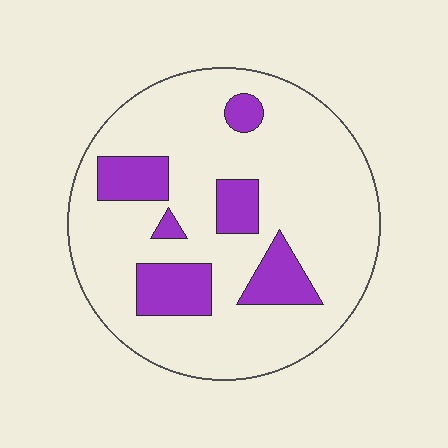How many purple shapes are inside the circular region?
6.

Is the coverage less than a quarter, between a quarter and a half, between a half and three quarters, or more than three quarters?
Less than a quarter.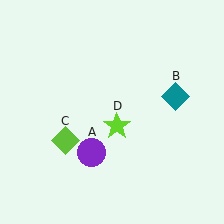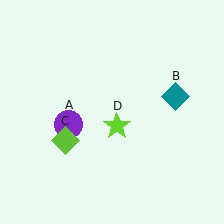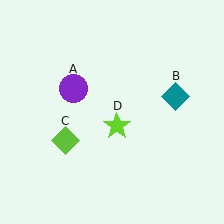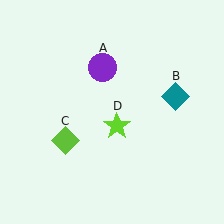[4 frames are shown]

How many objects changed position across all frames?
1 object changed position: purple circle (object A).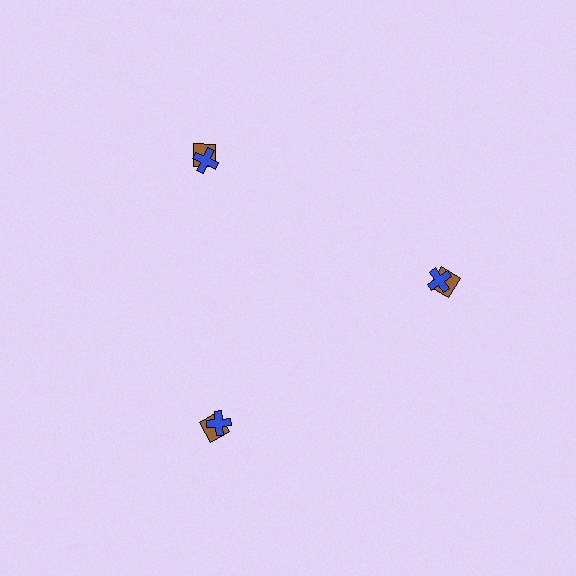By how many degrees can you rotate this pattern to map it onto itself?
The pattern maps onto itself every 120 degrees of rotation.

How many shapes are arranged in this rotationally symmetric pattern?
There are 6 shapes, arranged in 3 groups of 2.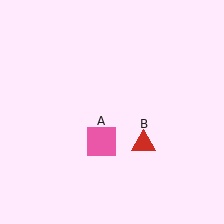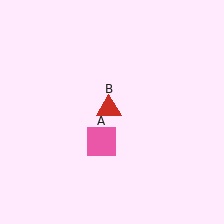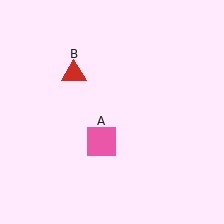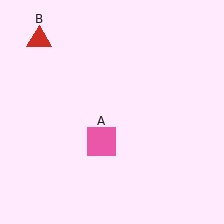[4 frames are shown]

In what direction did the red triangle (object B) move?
The red triangle (object B) moved up and to the left.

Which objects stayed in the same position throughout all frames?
Pink square (object A) remained stationary.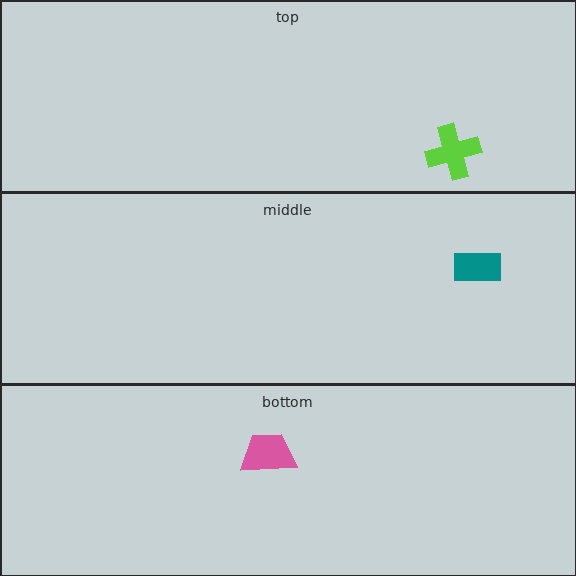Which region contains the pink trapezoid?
The bottom region.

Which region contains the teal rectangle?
The middle region.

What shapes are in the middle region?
The teal rectangle.